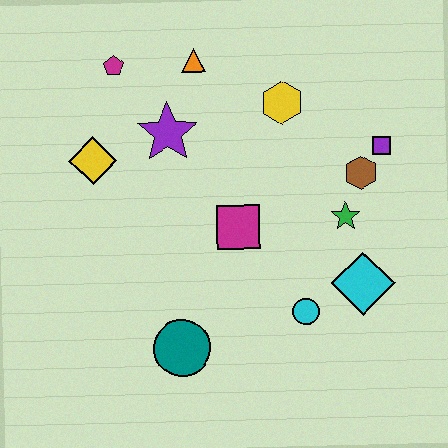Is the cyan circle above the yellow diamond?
No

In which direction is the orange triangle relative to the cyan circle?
The orange triangle is above the cyan circle.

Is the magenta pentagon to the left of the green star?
Yes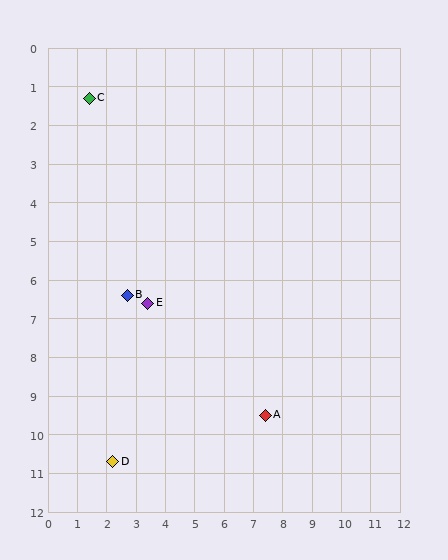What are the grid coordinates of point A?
Point A is at approximately (7.4, 9.5).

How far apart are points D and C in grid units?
Points D and C are about 9.4 grid units apart.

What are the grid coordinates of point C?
Point C is at approximately (1.4, 1.3).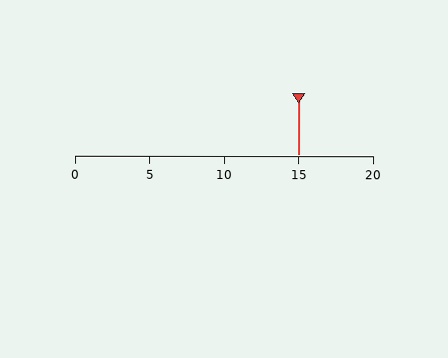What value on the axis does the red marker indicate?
The marker indicates approximately 15.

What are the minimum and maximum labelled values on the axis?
The axis runs from 0 to 20.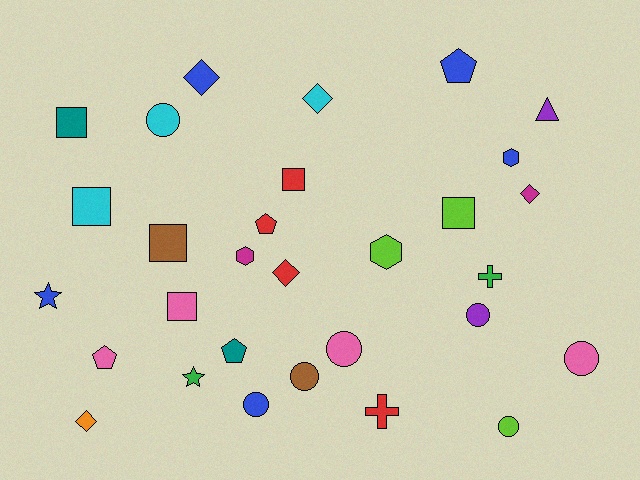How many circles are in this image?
There are 7 circles.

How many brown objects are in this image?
There are 2 brown objects.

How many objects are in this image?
There are 30 objects.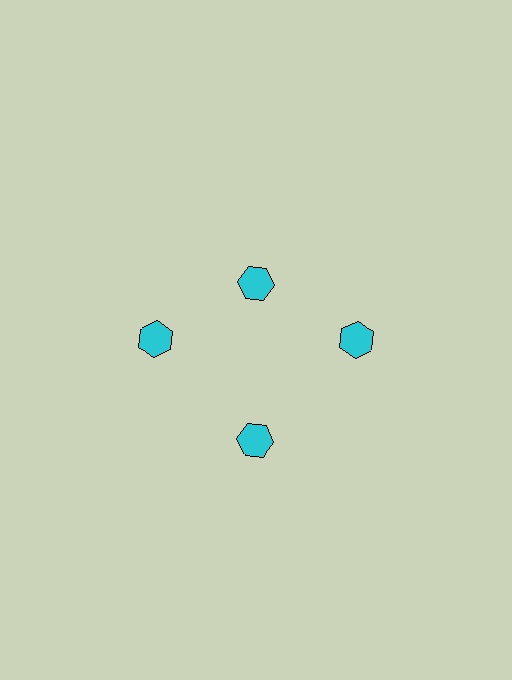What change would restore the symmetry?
The symmetry would be restored by moving it outward, back onto the ring so that all 4 hexagons sit at equal angles and equal distance from the center.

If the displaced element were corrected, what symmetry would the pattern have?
It would have 4-fold rotational symmetry — the pattern would map onto itself every 90 degrees.